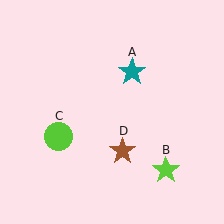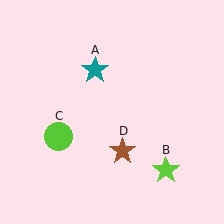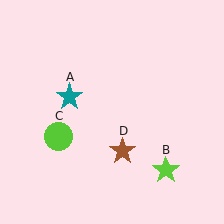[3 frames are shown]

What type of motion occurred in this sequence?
The teal star (object A) rotated counterclockwise around the center of the scene.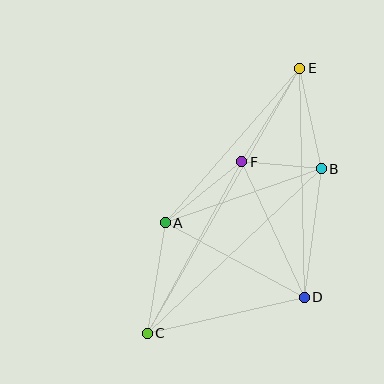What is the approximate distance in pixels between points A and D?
The distance between A and D is approximately 158 pixels.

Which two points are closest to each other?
Points B and F are closest to each other.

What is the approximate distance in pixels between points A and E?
The distance between A and E is approximately 205 pixels.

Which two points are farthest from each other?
Points C and E are farthest from each other.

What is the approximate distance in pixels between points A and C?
The distance between A and C is approximately 112 pixels.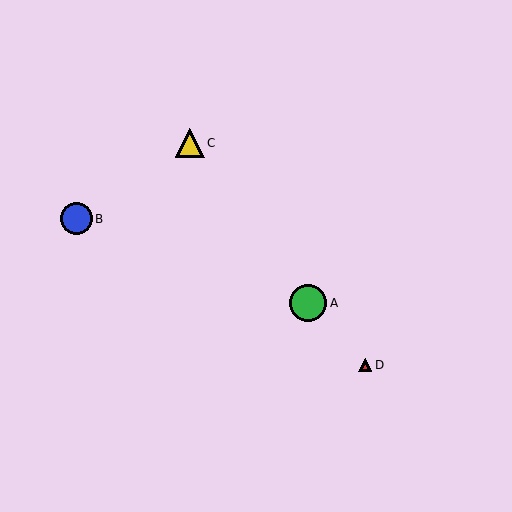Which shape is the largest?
The green circle (labeled A) is the largest.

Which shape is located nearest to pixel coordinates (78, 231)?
The blue circle (labeled B) at (77, 219) is nearest to that location.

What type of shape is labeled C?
Shape C is a yellow triangle.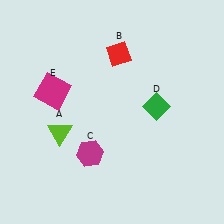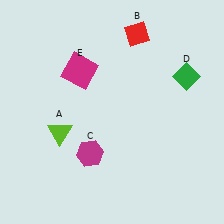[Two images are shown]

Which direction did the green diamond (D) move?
The green diamond (D) moved right.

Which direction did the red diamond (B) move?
The red diamond (B) moved up.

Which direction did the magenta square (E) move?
The magenta square (E) moved right.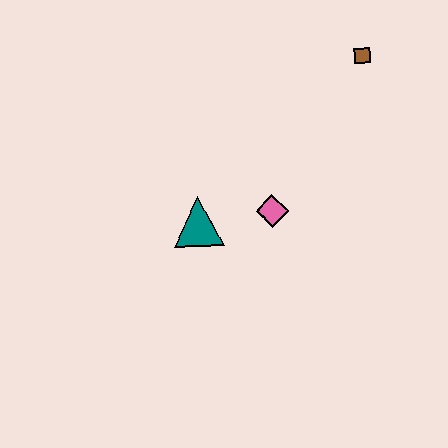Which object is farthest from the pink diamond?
The brown square is farthest from the pink diamond.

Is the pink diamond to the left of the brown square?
Yes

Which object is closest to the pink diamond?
The teal triangle is closest to the pink diamond.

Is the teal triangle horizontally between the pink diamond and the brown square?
No